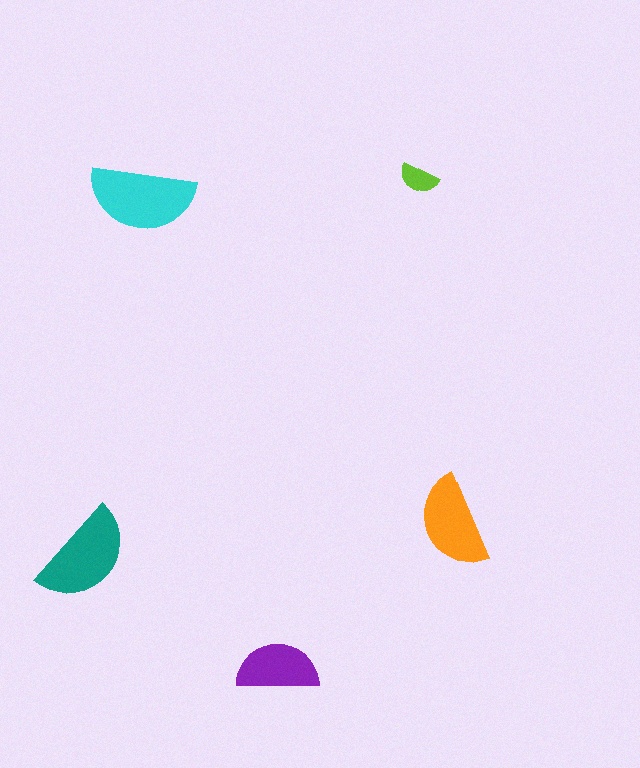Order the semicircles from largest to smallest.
the cyan one, the teal one, the orange one, the purple one, the lime one.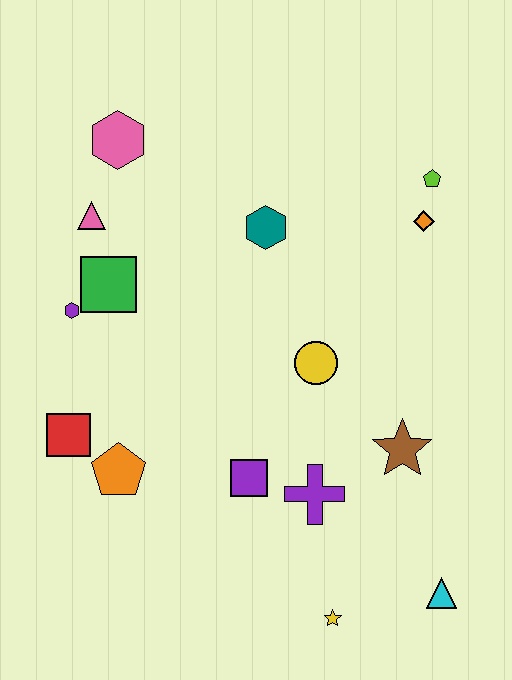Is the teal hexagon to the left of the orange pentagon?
No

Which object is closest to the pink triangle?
The green square is closest to the pink triangle.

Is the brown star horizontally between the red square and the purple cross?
No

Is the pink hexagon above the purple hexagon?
Yes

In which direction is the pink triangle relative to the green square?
The pink triangle is above the green square.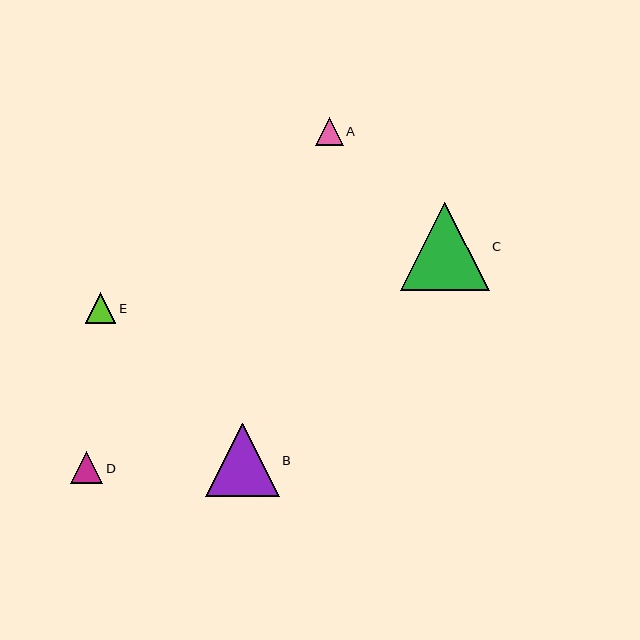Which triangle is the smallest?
Triangle A is the smallest with a size of approximately 28 pixels.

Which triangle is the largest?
Triangle C is the largest with a size of approximately 89 pixels.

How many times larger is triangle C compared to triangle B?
Triangle C is approximately 1.2 times the size of triangle B.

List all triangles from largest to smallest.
From largest to smallest: C, B, D, E, A.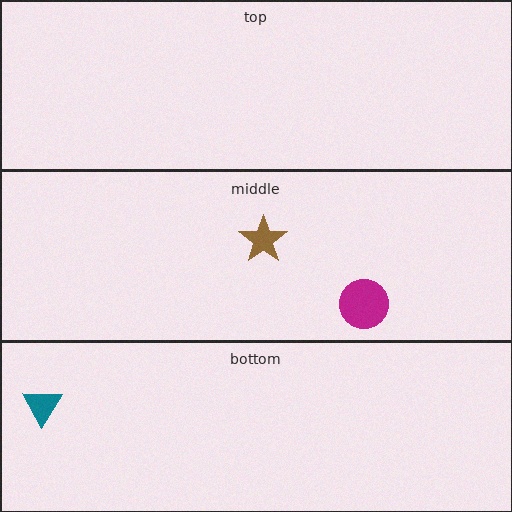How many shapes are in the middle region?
2.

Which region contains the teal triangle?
The bottom region.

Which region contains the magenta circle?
The middle region.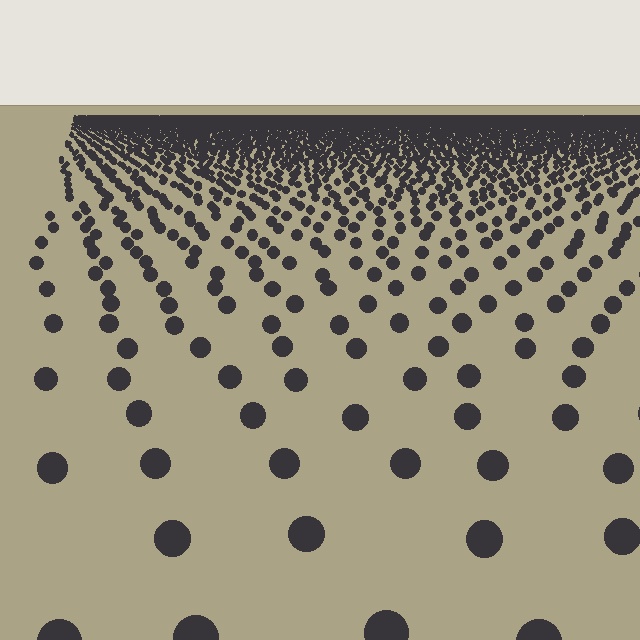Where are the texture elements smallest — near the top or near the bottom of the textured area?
Near the top.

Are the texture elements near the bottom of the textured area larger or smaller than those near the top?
Larger. Near the bottom, elements are closer to the viewer and appear at a bigger on-screen size.